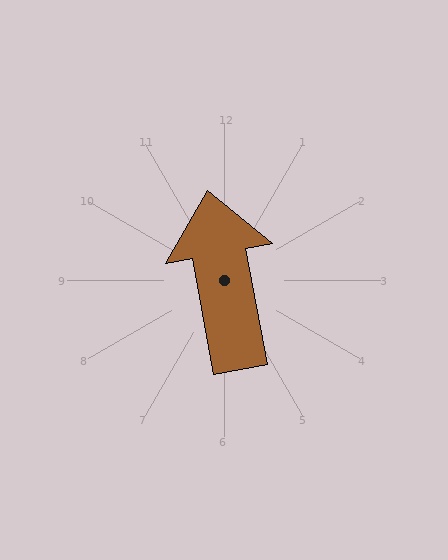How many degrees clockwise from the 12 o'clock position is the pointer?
Approximately 349 degrees.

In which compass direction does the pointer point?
North.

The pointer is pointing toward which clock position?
Roughly 12 o'clock.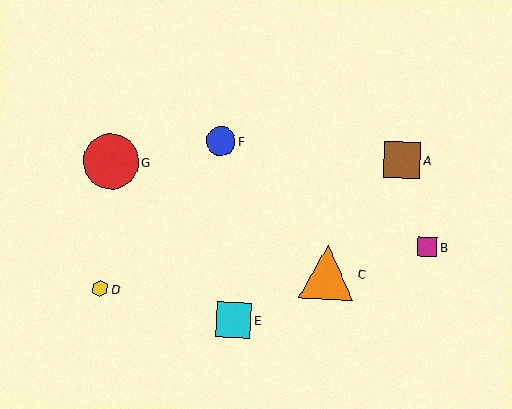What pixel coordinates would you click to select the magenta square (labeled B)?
Click at (427, 247) to select the magenta square B.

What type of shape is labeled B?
Shape B is a magenta square.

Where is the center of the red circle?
The center of the red circle is at (111, 161).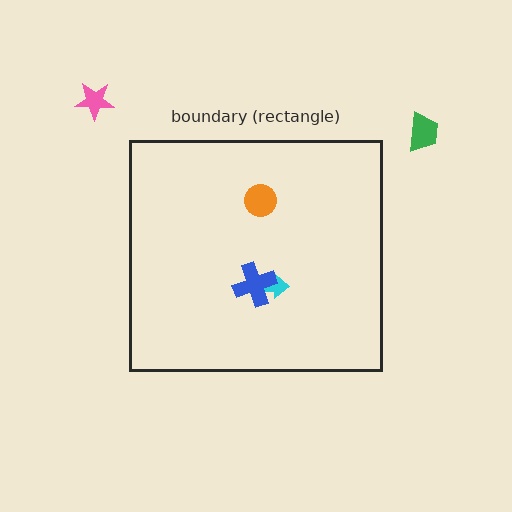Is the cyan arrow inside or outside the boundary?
Inside.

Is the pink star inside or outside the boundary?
Outside.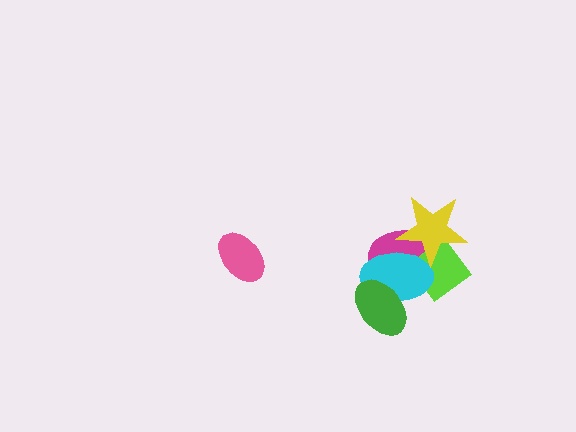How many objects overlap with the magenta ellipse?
4 objects overlap with the magenta ellipse.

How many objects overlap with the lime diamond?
3 objects overlap with the lime diamond.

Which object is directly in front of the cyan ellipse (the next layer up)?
The yellow star is directly in front of the cyan ellipse.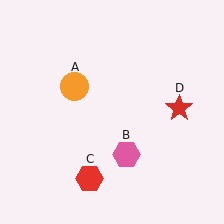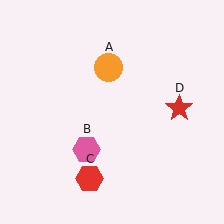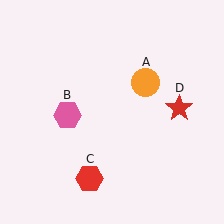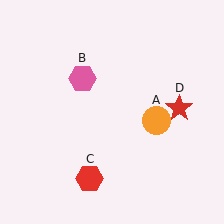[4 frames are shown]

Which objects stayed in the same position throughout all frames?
Red hexagon (object C) and red star (object D) remained stationary.